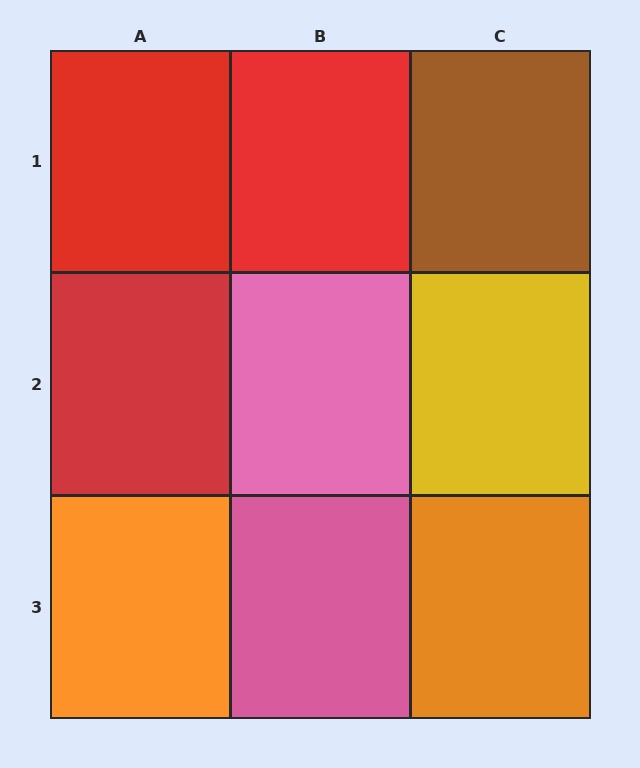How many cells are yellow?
1 cell is yellow.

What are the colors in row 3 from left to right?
Orange, pink, orange.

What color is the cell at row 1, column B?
Red.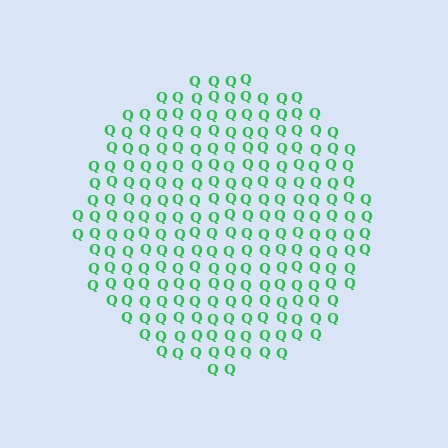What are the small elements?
The small elements are letter Q's.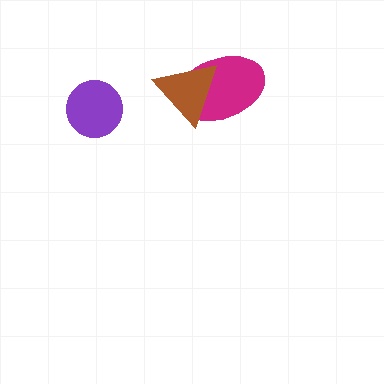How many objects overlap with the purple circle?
0 objects overlap with the purple circle.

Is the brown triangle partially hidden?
No, no other shape covers it.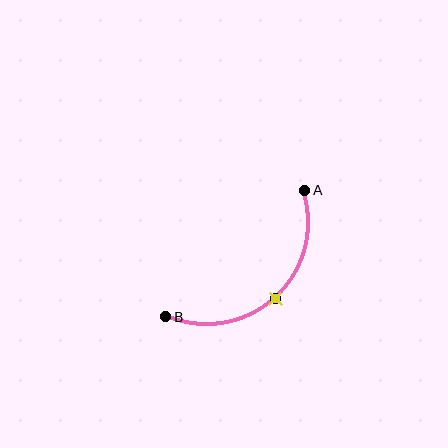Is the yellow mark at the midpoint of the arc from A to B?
Yes. The yellow mark lies on the arc at equal arc-length from both A and B — it is the arc midpoint.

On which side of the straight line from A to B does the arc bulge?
The arc bulges below and to the right of the straight line connecting A and B.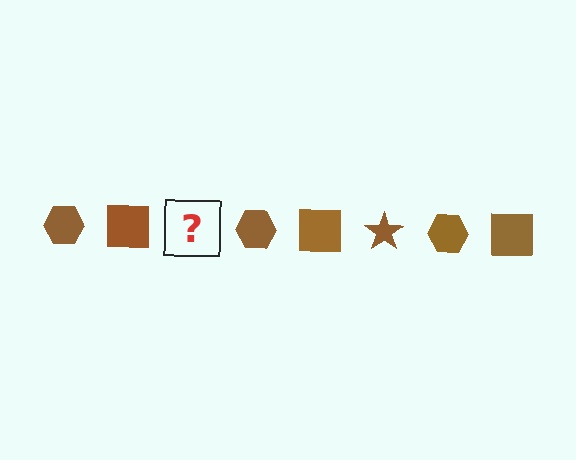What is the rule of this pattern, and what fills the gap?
The rule is that the pattern cycles through hexagon, square, star shapes in brown. The gap should be filled with a brown star.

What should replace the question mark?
The question mark should be replaced with a brown star.